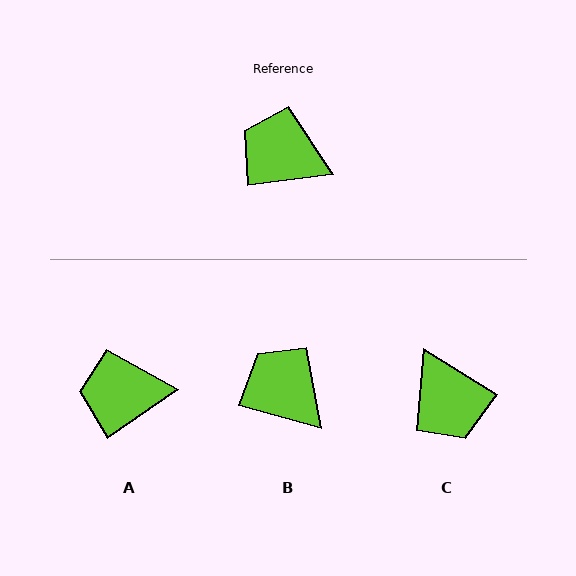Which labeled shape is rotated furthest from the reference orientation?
C, about 142 degrees away.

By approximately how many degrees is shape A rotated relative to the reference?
Approximately 28 degrees counter-clockwise.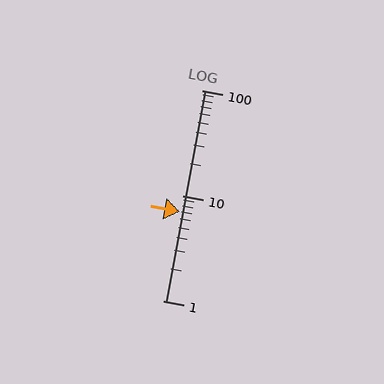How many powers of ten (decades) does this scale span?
The scale spans 2 decades, from 1 to 100.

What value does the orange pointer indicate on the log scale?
The pointer indicates approximately 7.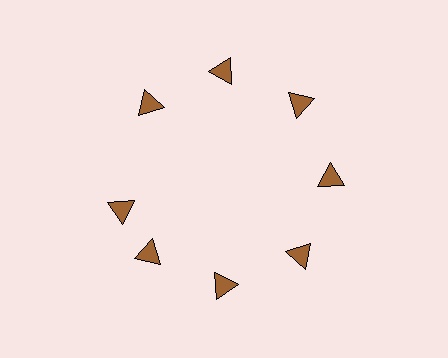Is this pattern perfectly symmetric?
No. The 8 brown triangles are arranged in a ring, but one element near the 9 o'clock position is rotated out of alignment along the ring, breaking the 8-fold rotational symmetry.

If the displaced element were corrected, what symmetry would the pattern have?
It would have 8-fold rotational symmetry — the pattern would map onto itself every 45 degrees.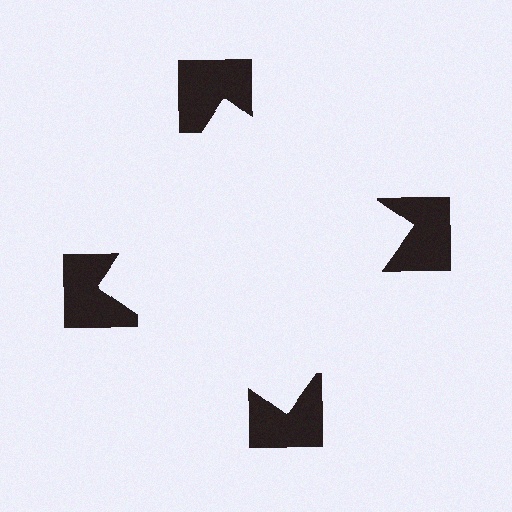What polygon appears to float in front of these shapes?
An illusory square — its edges are inferred from the aligned wedge cuts in the notched squares, not physically drawn.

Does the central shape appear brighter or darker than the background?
It typically appears slightly brighter than the background, even though no actual brightness change is drawn.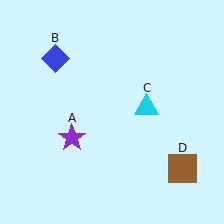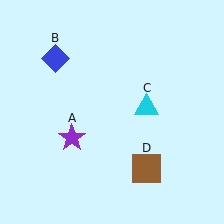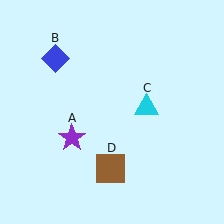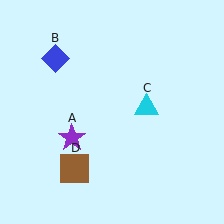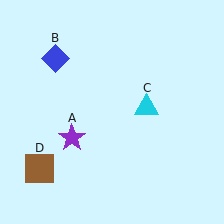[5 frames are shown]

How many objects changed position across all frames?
1 object changed position: brown square (object D).